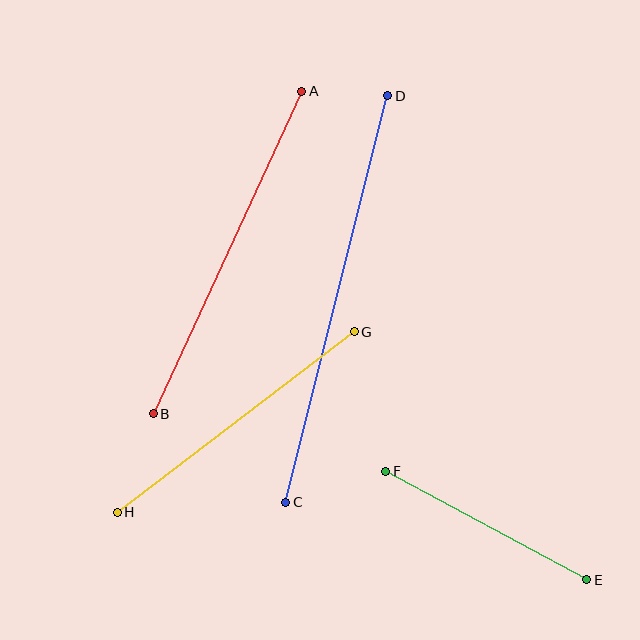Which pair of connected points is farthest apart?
Points C and D are farthest apart.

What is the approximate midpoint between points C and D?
The midpoint is at approximately (337, 299) pixels.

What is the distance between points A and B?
The distance is approximately 355 pixels.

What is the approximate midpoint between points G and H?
The midpoint is at approximately (236, 422) pixels.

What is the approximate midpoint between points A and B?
The midpoint is at approximately (228, 253) pixels.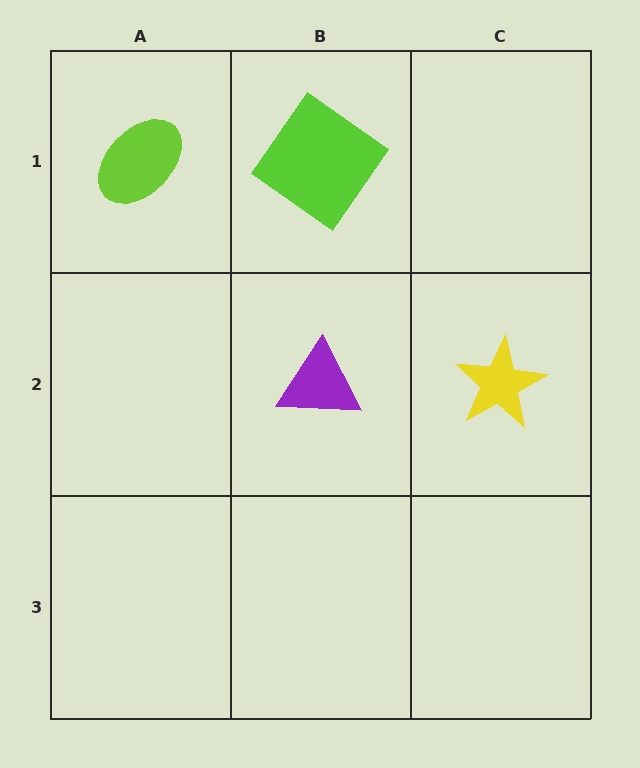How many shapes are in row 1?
2 shapes.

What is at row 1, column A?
A lime ellipse.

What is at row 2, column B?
A purple triangle.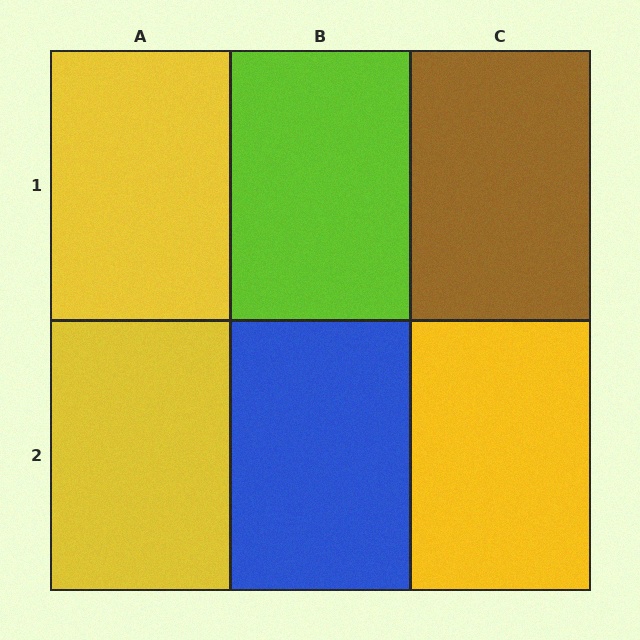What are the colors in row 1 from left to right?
Yellow, lime, brown.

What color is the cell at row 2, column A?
Yellow.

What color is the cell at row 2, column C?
Yellow.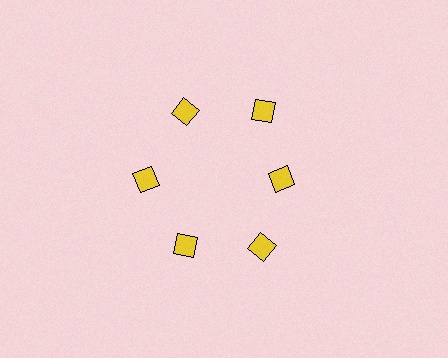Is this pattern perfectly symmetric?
No. The 6 yellow diamonds are arranged in a ring, but one element near the 3 o'clock position is pulled inward toward the center, breaking the 6-fold rotational symmetry.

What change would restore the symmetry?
The symmetry would be restored by moving it outward, back onto the ring so that all 6 diamonds sit at equal angles and equal distance from the center.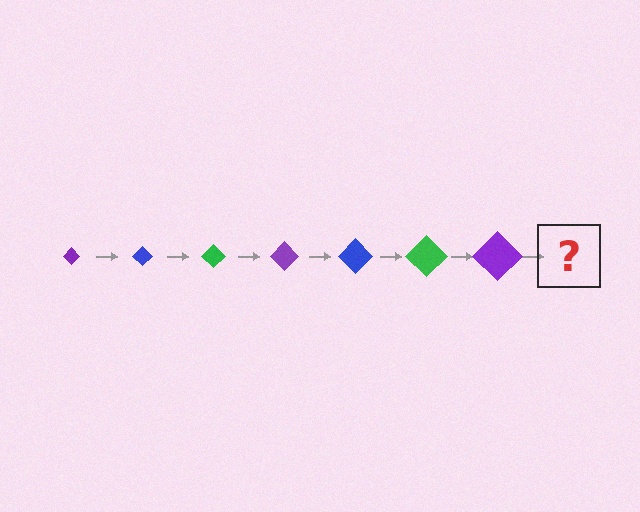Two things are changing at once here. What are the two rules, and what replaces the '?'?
The two rules are that the diamond grows larger each step and the color cycles through purple, blue, and green. The '?' should be a blue diamond, larger than the previous one.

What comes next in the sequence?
The next element should be a blue diamond, larger than the previous one.